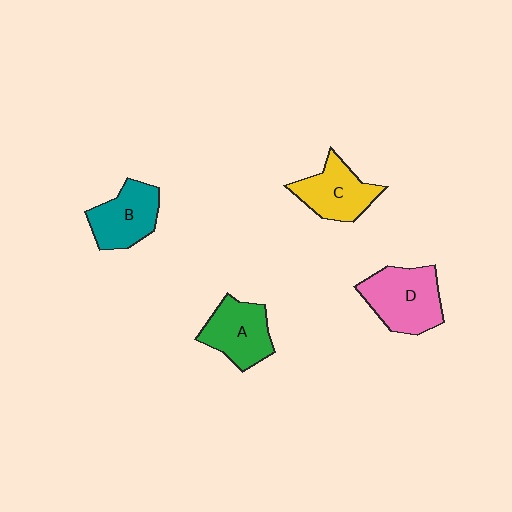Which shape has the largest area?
Shape D (pink).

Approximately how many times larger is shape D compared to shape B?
Approximately 1.2 times.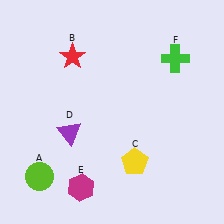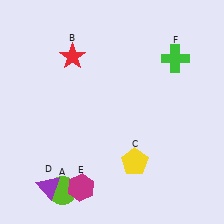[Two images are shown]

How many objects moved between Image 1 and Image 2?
2 objects moved between the two images.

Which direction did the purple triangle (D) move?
The purple triangle (D) moved down.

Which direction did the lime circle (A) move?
The lime circle (A) moved right.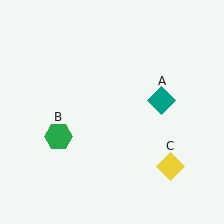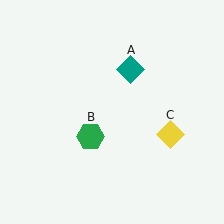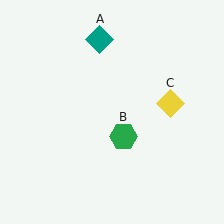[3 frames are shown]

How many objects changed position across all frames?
3 objects changed position: teal diamond (object A), green hexagon (object B), yellow diamond (object C).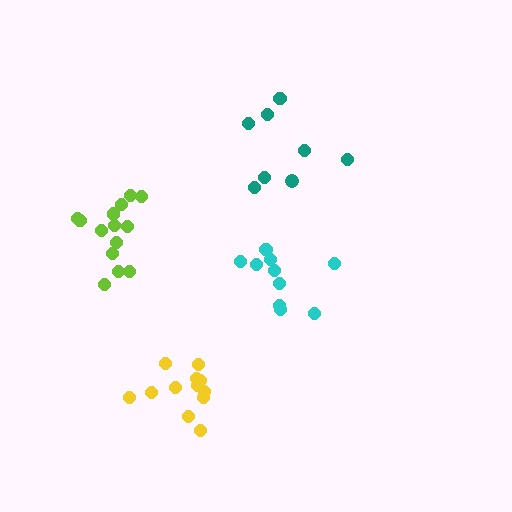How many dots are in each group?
Group 1: 14 dots, Group 2: 10 dots, Group 3: 8 dots, Group 4: 12 dots (44 total).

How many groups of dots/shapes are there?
There are 4 groups.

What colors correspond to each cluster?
The clusters are colored: lime, cyan, teal, yellow.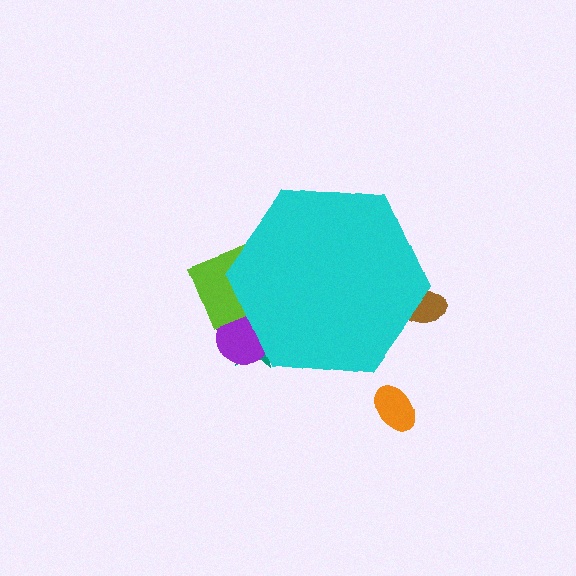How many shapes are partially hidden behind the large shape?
5 shapes are partially hidden.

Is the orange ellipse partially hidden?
No, the orange ellipse is fully visible.